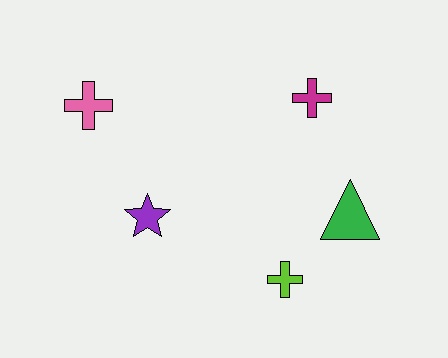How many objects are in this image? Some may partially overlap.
There are 5 objects.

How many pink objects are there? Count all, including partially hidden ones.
There is 1 pink object.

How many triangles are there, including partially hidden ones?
There is 1 triangle.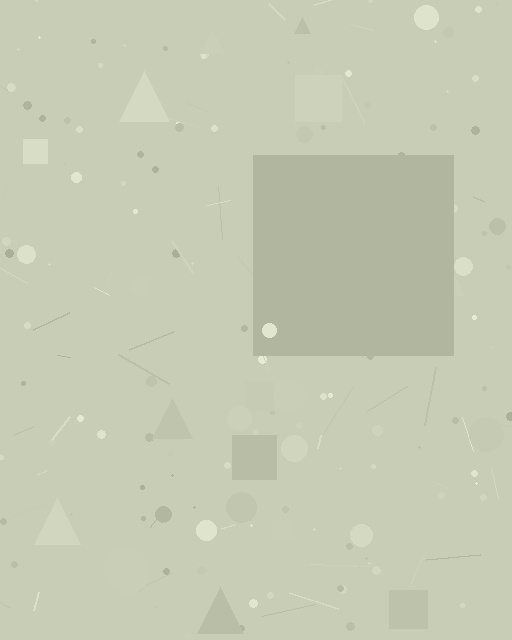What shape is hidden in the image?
A square is hidden in the image.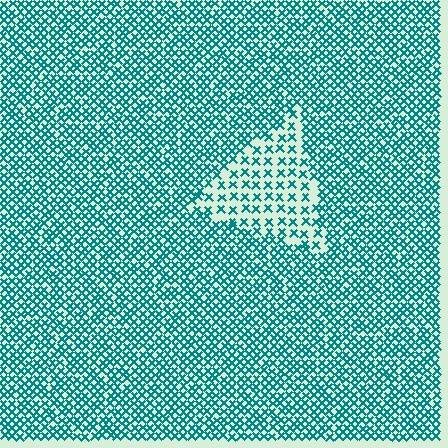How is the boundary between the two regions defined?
The boundary is defined by a change in element density (approximately 2.2x ratio). All elements are the same color, size, and shape.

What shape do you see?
I see a triangle.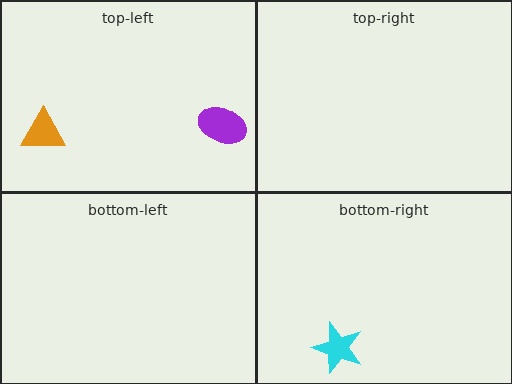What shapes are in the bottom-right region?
The cyan star.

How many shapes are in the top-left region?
2.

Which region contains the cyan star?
The bottom-right region.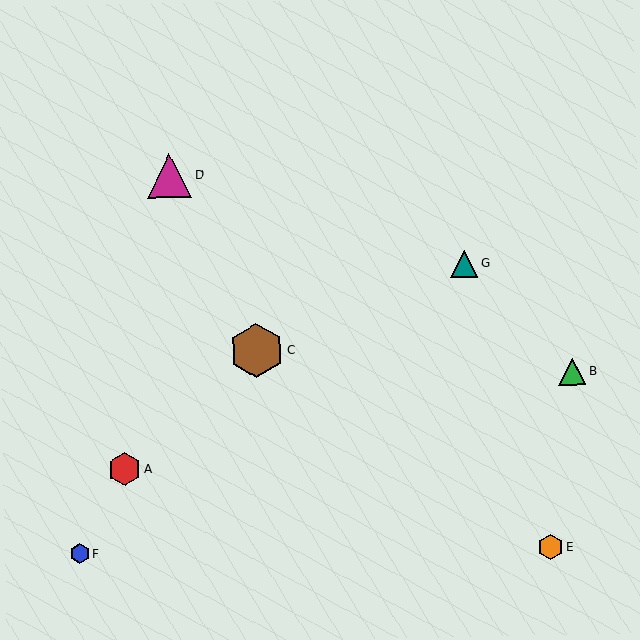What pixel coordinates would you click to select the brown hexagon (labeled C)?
Click at (256, 351) to select the brown hexagon C.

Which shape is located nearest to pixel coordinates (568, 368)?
The green triangle (labeled B) at (572, 372) is nearest to that location.